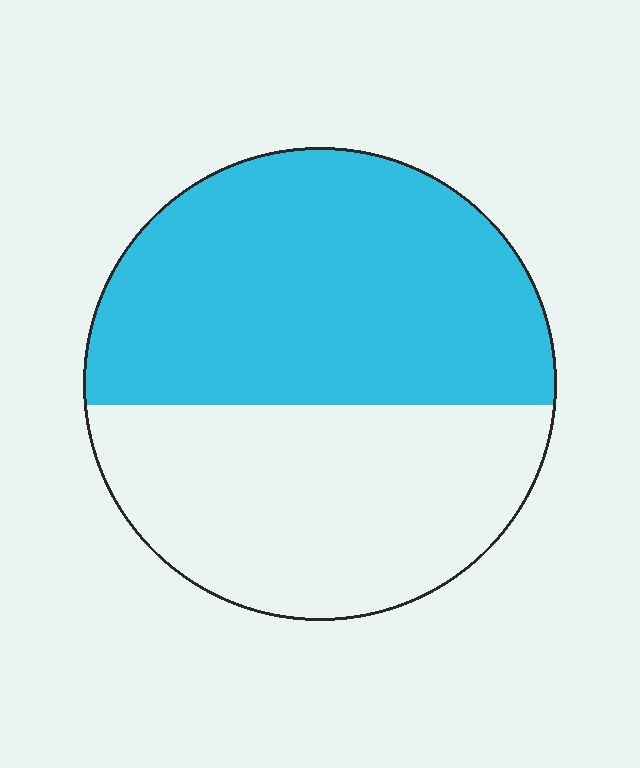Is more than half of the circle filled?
Yes.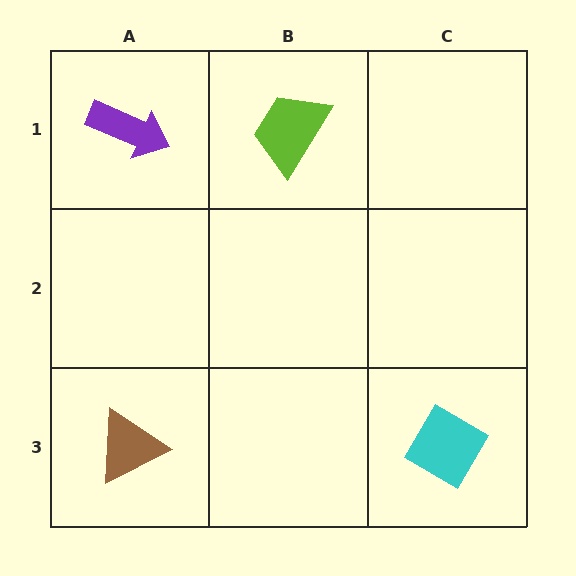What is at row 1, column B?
A lime trapezoid.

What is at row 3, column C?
A cyan diamond.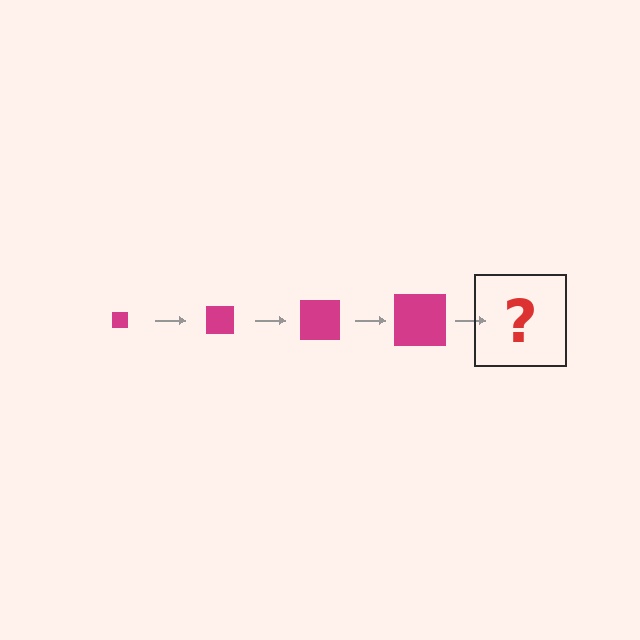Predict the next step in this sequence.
The next step is a magenta square, larger than the previous one.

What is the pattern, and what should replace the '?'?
The pattern is that the square gets progressively larger each step. The '?' should be a magenta square, larger than the previous one.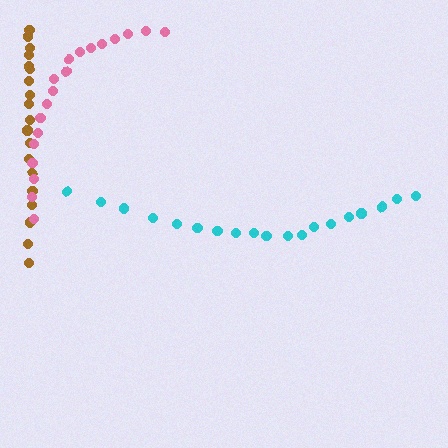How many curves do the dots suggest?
There are 3 distinct paths.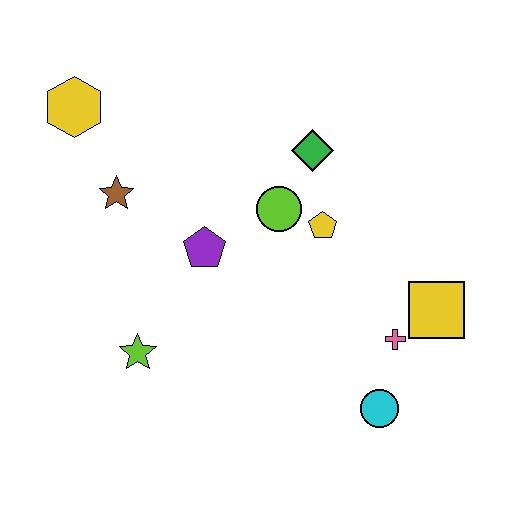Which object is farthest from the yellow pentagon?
The yellow hexagon is farthest from the yellow pentagon.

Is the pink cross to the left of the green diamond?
No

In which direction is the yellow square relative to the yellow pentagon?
The yellow square is to the right of the yellow pentagon.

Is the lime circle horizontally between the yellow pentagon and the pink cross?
No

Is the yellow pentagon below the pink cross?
No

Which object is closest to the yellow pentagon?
The lime circle is closest to the yellow pentagon.